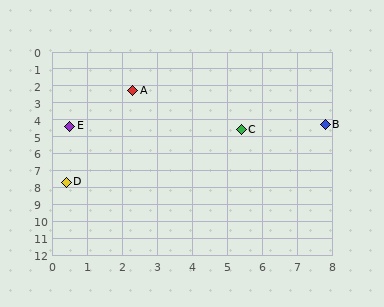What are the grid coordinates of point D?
Point D is at approximately (0.4, 7.7).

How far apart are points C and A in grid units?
Points C and A are about 3.9 grid units apart.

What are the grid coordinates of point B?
Point B is at approximately (7.8, 4.3).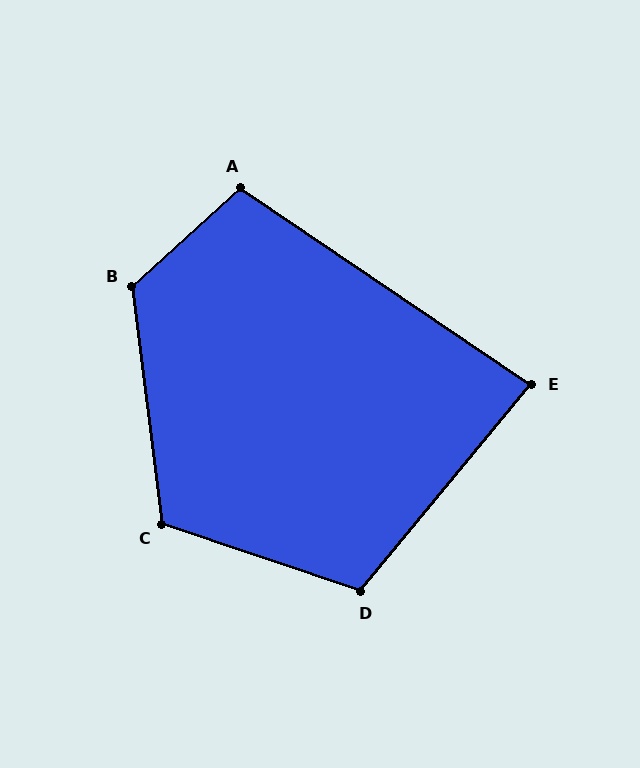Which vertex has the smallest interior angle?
E, at approximately 85 degrees.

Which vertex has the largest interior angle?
B, at approximately 125 degrees.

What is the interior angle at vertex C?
Approximately 116 degrees (obtuse).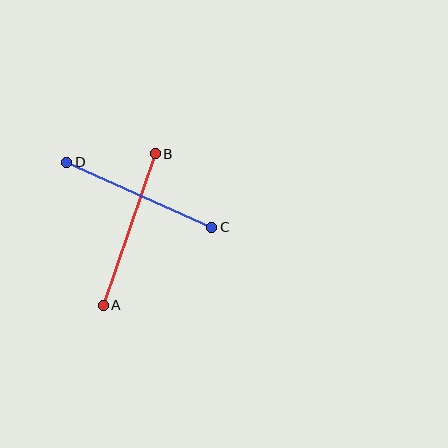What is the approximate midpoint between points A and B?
The midpoint is at approximately (129, 229) pixels.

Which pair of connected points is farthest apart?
Points A and B are farthest apart.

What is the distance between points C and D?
The distance is approximately 159 pixels.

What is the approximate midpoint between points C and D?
The midpoint is at approximately (139, 195) pixels.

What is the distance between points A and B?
The distance is approximately 161 pixels.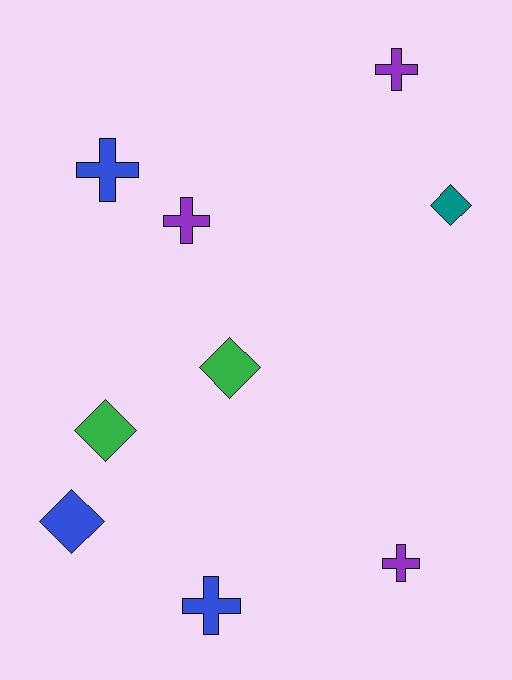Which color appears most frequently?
Purple, with 3 objects.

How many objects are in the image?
There are 9 objects.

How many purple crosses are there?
There are 3 purple crosses.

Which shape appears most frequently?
Cross, with 5 objects.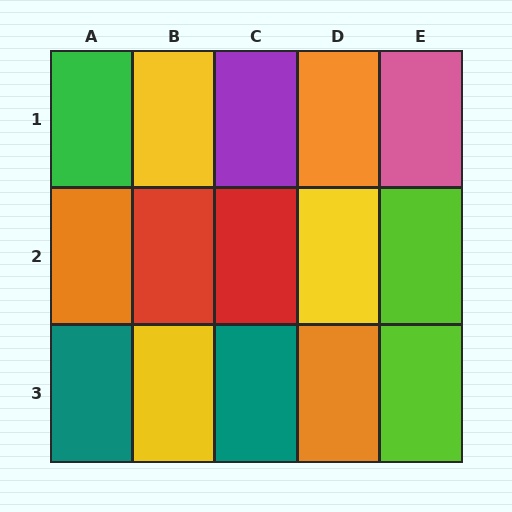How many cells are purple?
1 cell is purple.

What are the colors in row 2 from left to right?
Orange, red, red, yellow, lime.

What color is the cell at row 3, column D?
Orange.